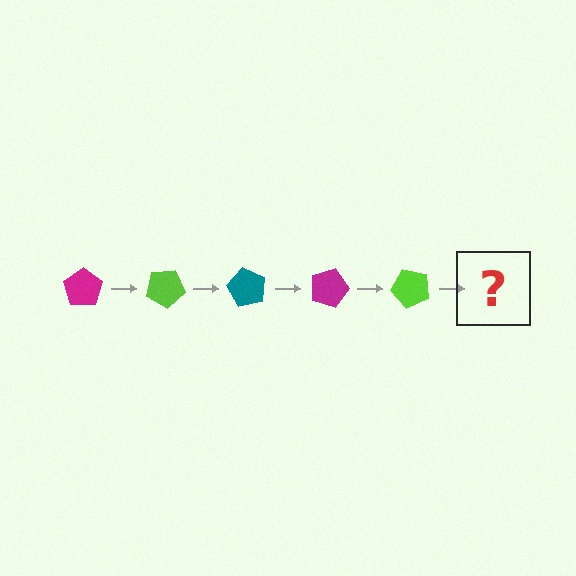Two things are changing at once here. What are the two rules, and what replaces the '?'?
The two rules are that it rotates 30 degrees each step and the color cycles through magenta, lime, and teal. The '?' should be a teal pentagon, rotated 150 degrees from the start.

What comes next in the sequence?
The next element should be a teal pentagon, rotated 150 degrees from the start.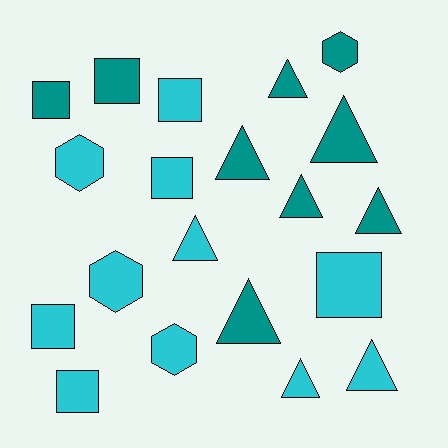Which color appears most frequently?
Cyan, with 11 objects.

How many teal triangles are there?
There are 6 teal triangles.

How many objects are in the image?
There are 20 objects.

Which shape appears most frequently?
Triangle, with 9 objects.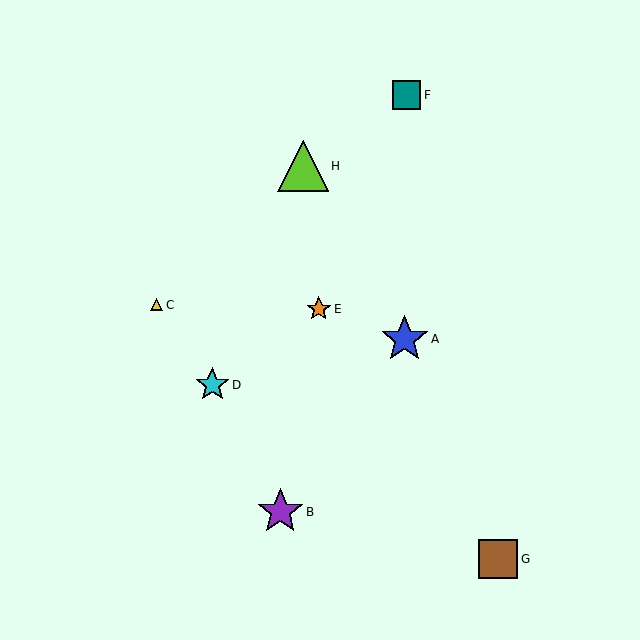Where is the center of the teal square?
The center of the teal square is at (407, 95).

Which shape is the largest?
The lime triangle (labeled H) is the largest.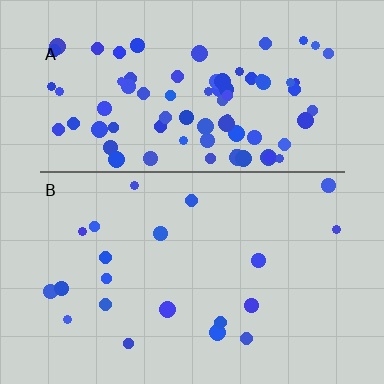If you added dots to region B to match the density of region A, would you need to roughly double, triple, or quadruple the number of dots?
Approximately quadruple.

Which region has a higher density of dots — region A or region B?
A (the top).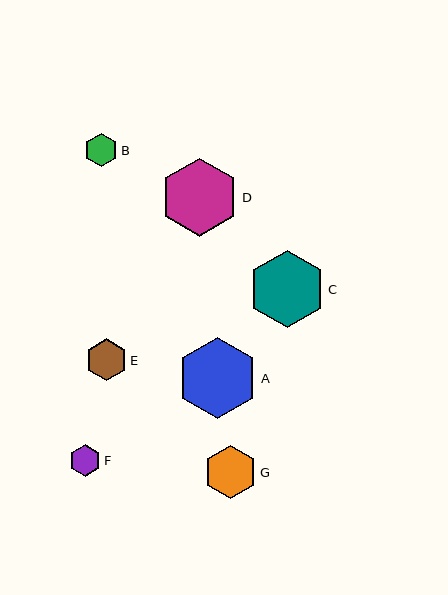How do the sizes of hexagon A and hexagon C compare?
Hexagon A and hexagon C are approximately the same size.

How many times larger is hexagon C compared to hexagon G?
Hexagon C is approximately 1.4 times the size of hexagon G.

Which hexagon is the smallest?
Hexagon F is the smallest with a size of approximately 32 pixels.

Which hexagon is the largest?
Hexagon A is the largest with a size of approximately 81 pixels.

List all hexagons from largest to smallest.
From largest to smallest: A, D, C, G, E, B, F.